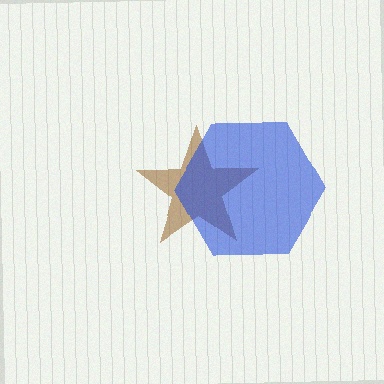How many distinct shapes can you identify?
There are 2 distinct shapes: a brown star, a blue hexagon.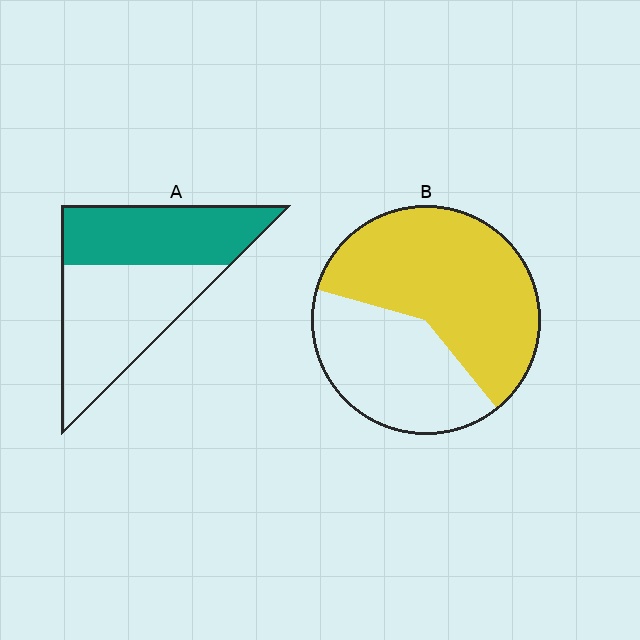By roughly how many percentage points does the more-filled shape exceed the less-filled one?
By roughly 15 percentage points (B over A).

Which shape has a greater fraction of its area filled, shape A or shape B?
Shape B.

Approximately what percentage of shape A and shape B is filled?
A is approximately 45% and B is approximately 60%.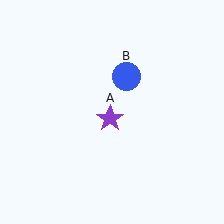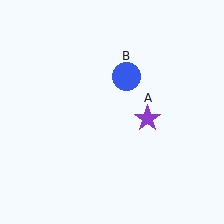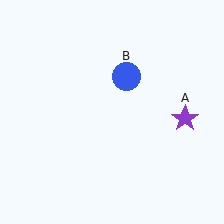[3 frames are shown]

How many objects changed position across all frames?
1 object changed position: purple star (object A).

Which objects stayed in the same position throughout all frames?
Blue circle (object B) remained stationary.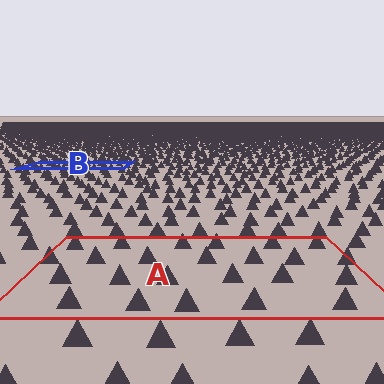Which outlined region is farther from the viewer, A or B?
Region B is farther from the viewer — the texture elements inside it appear smaller and more densely packed.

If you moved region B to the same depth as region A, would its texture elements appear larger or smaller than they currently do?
They would appear larger. At a closer depth, the same texture elements are projected at a bigger on-screen size.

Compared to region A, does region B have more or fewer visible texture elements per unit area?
Region B has more texture elements per unit area — they are packed more densely because it is farther away.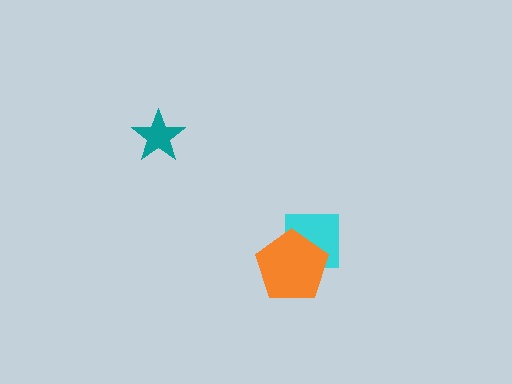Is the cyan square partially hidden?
Yes, it is partially covered by another shape.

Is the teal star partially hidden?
No, no other shape covers it.